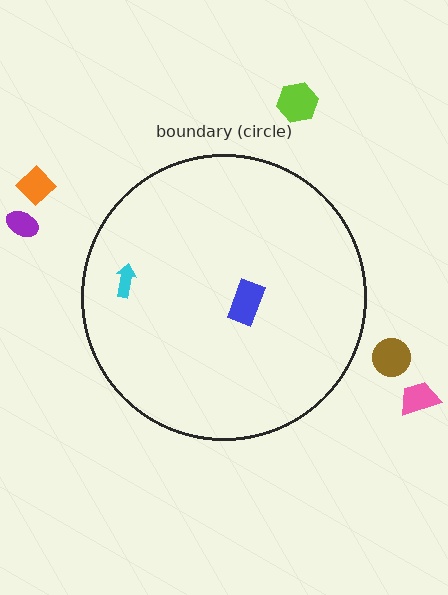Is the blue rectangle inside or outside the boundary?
Inside.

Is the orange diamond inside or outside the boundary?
Outside.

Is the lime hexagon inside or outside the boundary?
Outside.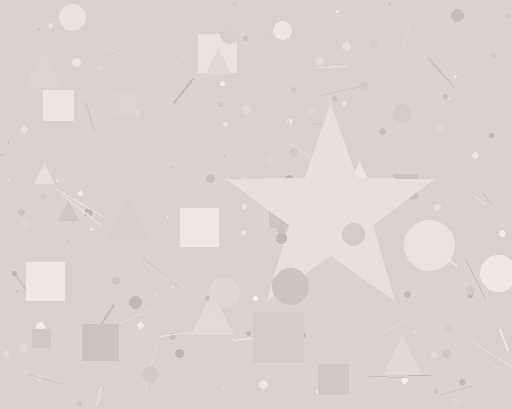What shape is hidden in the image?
A star is hidden in the image.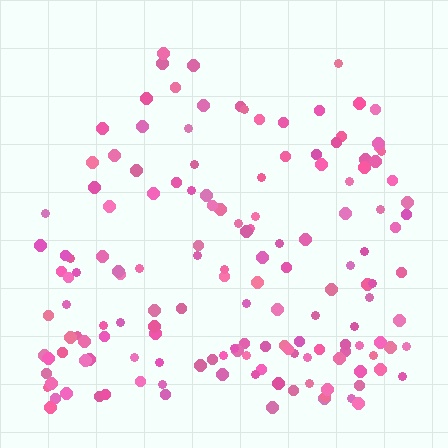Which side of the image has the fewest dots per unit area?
The top.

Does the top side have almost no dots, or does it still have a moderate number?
Still a moderate number, just noticeably fewer than the bottom.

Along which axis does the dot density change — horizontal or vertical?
Vertical.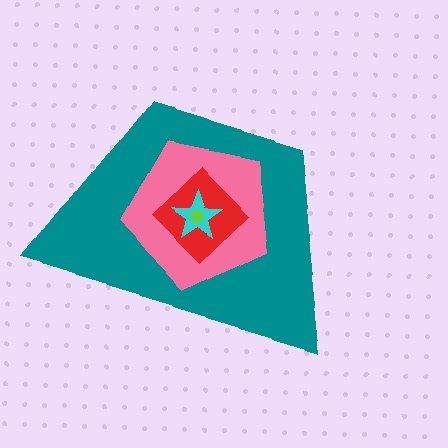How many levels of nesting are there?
5.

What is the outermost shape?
The teal trapezoid.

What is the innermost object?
The lime circle.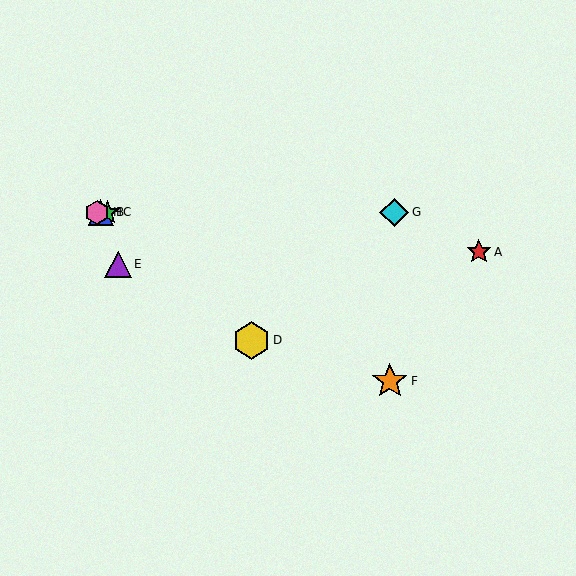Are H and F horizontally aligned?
No, H is at y≈212 and F is at y≈381.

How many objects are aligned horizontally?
4 objects (B, C, G, H) are aligned horizontally.